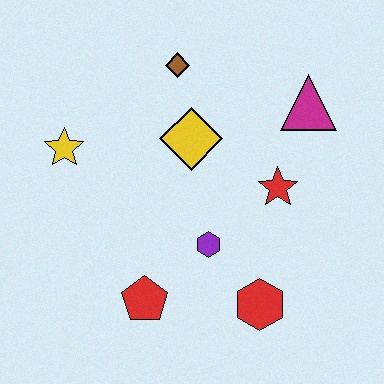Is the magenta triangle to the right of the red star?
Yes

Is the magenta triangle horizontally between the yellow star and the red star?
No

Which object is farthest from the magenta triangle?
The red pentagon is farthest from the magenta triangle.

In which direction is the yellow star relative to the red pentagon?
The yellow star is above the red pentagon.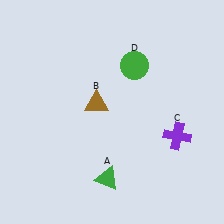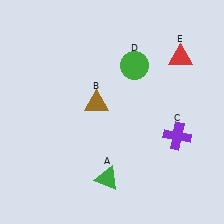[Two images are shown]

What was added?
A red triangle (E) was added in Image 2.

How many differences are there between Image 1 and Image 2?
There is 1 difference between the two images.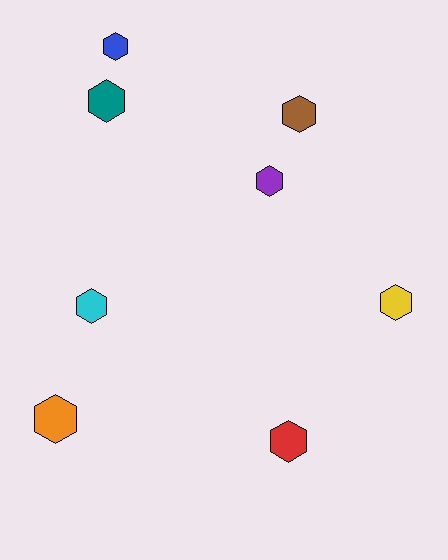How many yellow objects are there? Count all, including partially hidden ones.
There is 1 yellow object.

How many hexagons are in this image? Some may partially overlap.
There are 8 hexagons.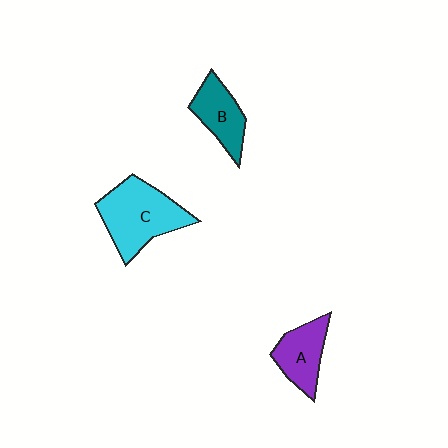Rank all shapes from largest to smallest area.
From largest to smallest: C (cyan), A (purple), B (teal).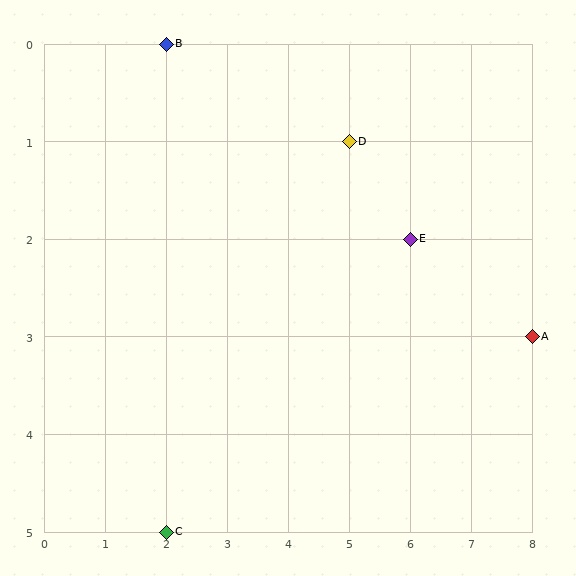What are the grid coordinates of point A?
Point A is at grid coordinates (8, 3).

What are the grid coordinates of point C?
Point C is at grid coordinates (2, 5).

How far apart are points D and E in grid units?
Points D and E are 1 column and 1 row apart (about 1.4 grid units diagonally).